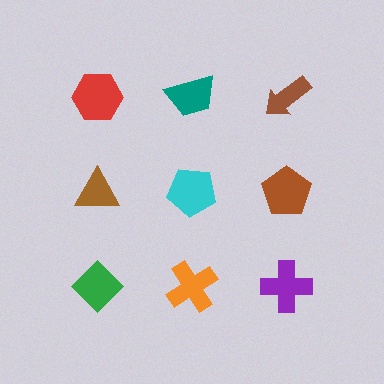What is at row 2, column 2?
A cyan pentagon.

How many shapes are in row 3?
3 shapes.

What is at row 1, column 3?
A brown arrow.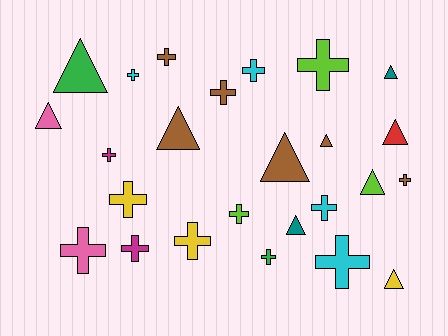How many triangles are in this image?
There are 10 triangles.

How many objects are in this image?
There are 25 objects.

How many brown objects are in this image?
There are 6 brown objects.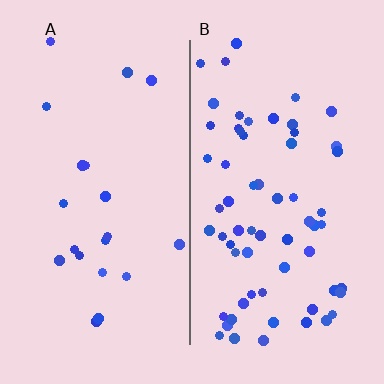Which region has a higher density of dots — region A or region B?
B (the right).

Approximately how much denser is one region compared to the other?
Approximately 3.1× — region B over region A.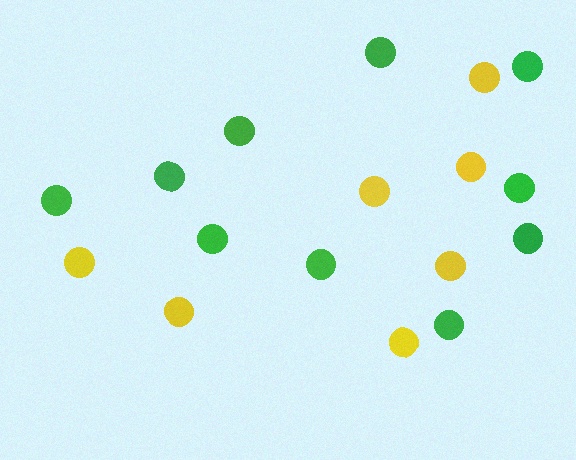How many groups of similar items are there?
There are 2 groups: one group of yellow circles (7) and one group of green circles (10).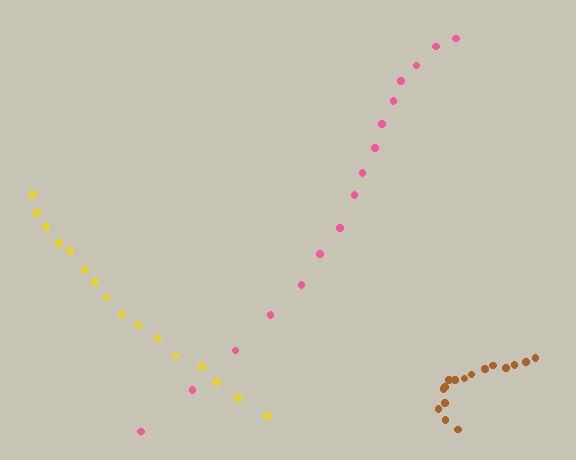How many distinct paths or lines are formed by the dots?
There are 3 distinct paths.